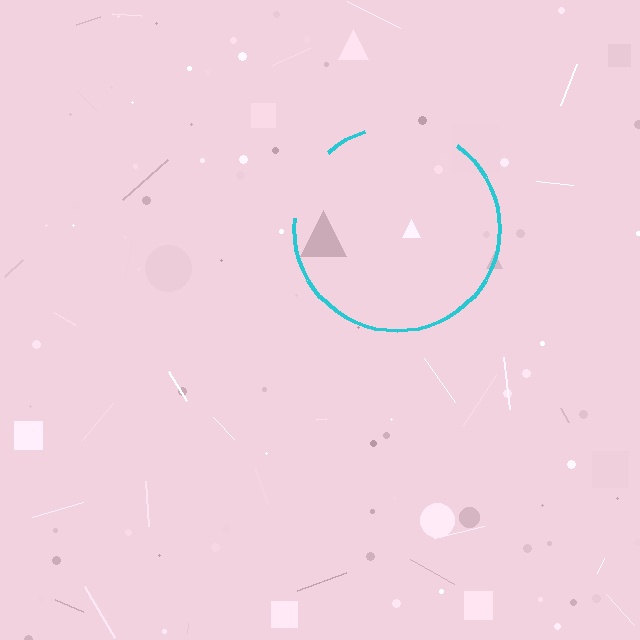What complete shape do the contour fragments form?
The contour fragments form a circle.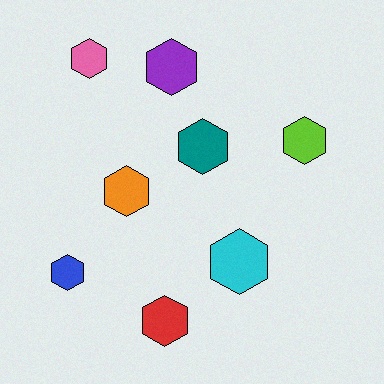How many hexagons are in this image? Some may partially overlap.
There are 8 hexagons.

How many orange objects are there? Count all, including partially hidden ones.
There is 1 orange object.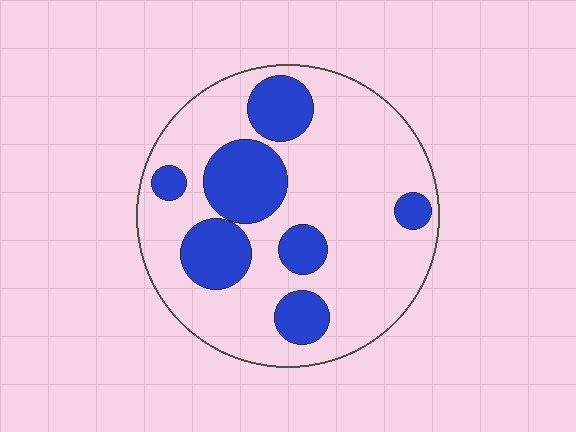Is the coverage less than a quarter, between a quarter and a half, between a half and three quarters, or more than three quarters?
Between a quarter and a half.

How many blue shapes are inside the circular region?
7.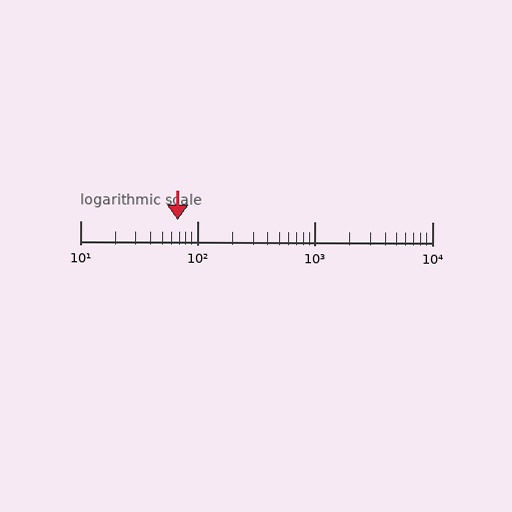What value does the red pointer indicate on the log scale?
The pointer indicates approximately 68.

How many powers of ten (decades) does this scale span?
The scale spans 3 decades, from 10 to 10000.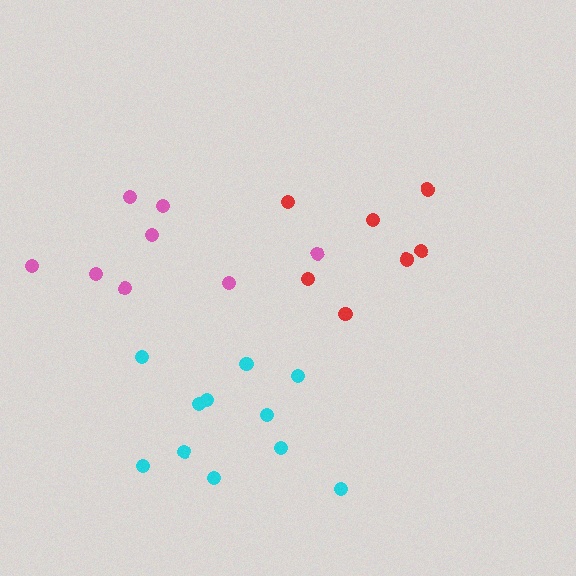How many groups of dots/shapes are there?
There are 3 groups.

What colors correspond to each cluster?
The clusters are colored: red, pink, cyan.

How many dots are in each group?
Group 1: 7 dots, Group 2: 8 dots, Group 3: 11 dots (26 total).